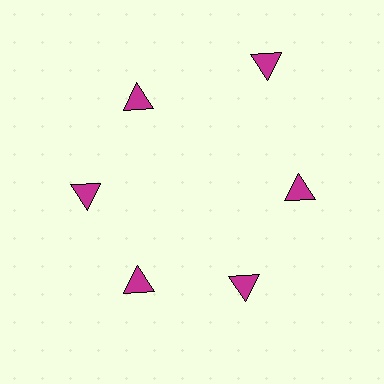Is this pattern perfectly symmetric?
No. The 6 magenta triangles are arranged in a ring, but one element near the 1 o'clock position is pushed outward from the center, breaking the 6-fold rotational symmetry.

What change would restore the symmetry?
The symmetry would be restored by moving it inward, back onto the ring so that all 6 triangles sit at equal angles and equal distance from the center.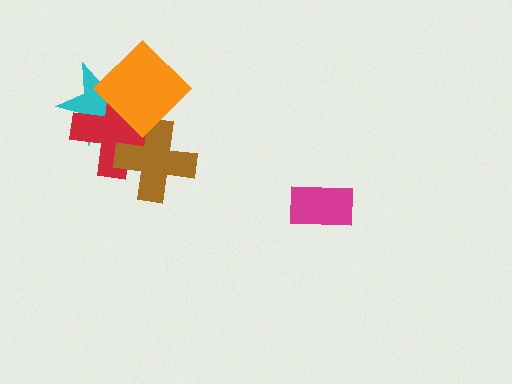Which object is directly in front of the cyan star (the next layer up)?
The red cross is directly in front of the cyan star.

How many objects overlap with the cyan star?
2 objects overlap with the cyan star.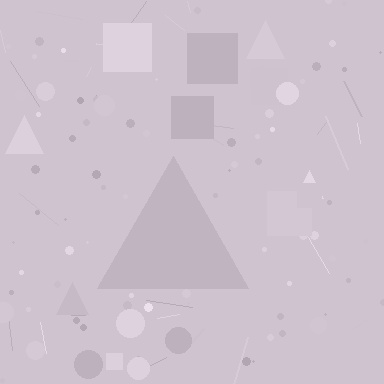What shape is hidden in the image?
A triangle is hidden in the image.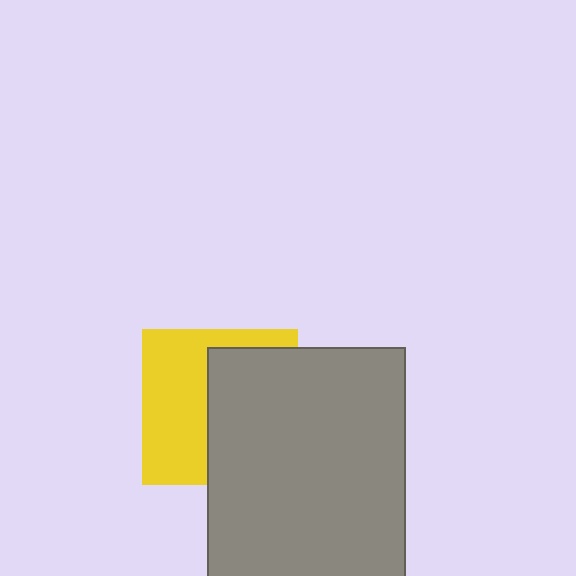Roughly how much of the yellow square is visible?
About half of it is visible (roughly 49%).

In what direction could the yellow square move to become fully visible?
The yellow square could move left. That would shift it out from behind the gray rectangle entirely.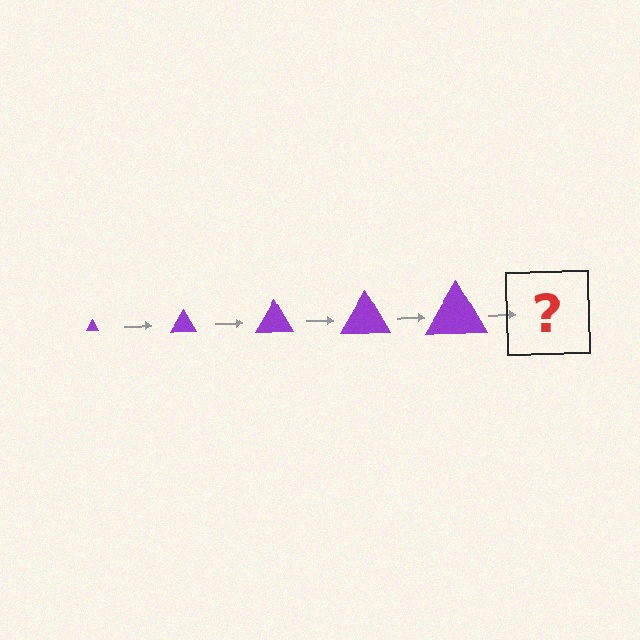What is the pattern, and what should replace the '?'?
The pattern is that the triangle gets progressively larger each step. The '?' should be a purple triangle, larger than the previous one.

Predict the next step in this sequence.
The next step is a purple triangle, larger than the previous one.